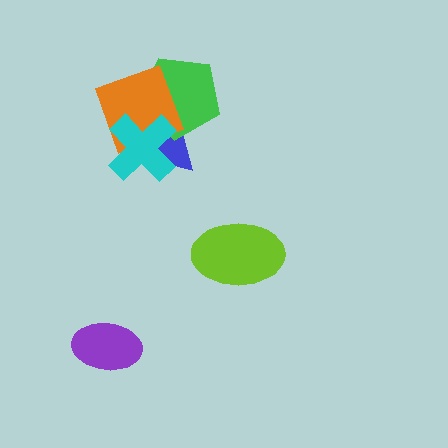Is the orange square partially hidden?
Yes, it is partially covered by another shape.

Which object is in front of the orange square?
The cyan cross is in front of the orange square.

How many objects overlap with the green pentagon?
3 objects overlap with the green pentagon.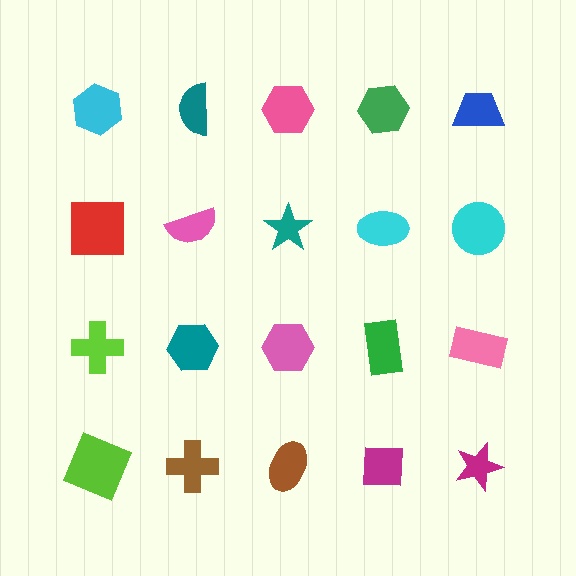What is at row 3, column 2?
A teal hexagon.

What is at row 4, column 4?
A magenta square.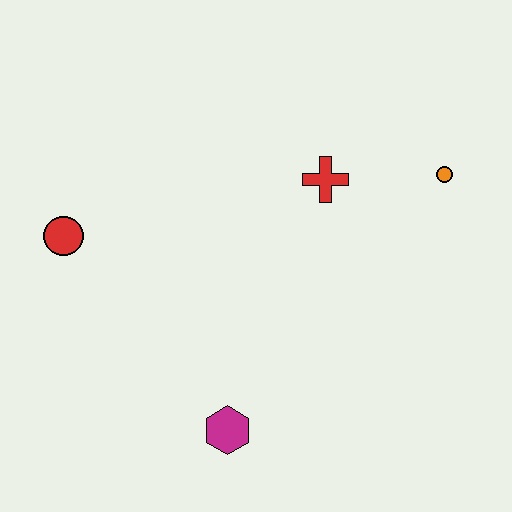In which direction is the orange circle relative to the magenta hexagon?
The orange circle is above the magenta hexagon.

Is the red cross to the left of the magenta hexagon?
No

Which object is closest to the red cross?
The orange circle is closest to the red cross.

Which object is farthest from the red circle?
The orange circle is farthest from the red circle.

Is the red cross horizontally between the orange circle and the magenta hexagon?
Yes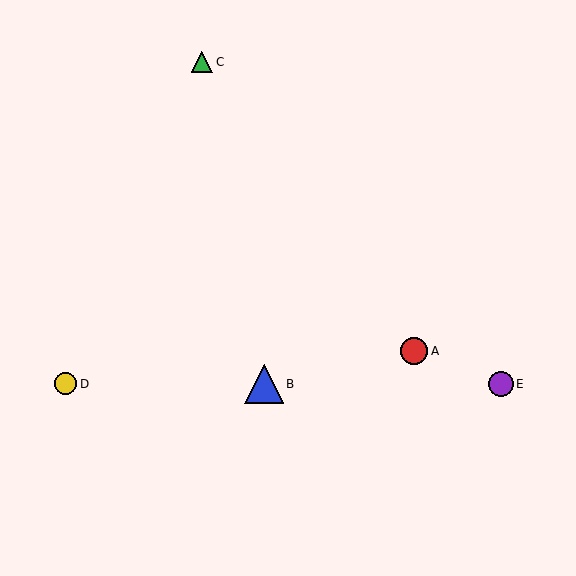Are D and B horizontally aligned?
Yes, both are at y≈384.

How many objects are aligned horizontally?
3 objects (B, D, E) are aligned horizontally.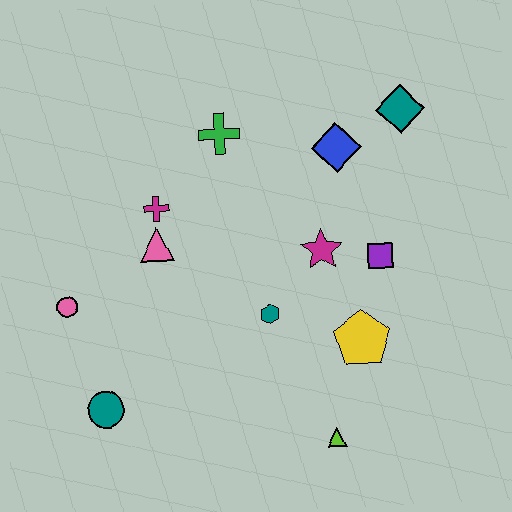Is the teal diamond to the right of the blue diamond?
Yes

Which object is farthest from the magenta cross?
The lime triangle is farthest from the magenta cross.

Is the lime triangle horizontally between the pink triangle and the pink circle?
No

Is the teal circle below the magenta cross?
Yes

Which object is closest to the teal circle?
The pink circle is closest to the teal circle.